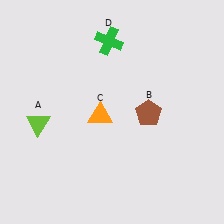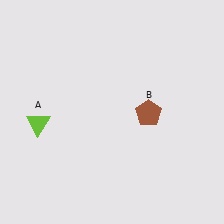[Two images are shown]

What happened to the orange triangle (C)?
The orange triangle (C) was removed in Image 2. It was in the bottom-left area of Image 1.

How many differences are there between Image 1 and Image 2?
There are 2 differences between the two images.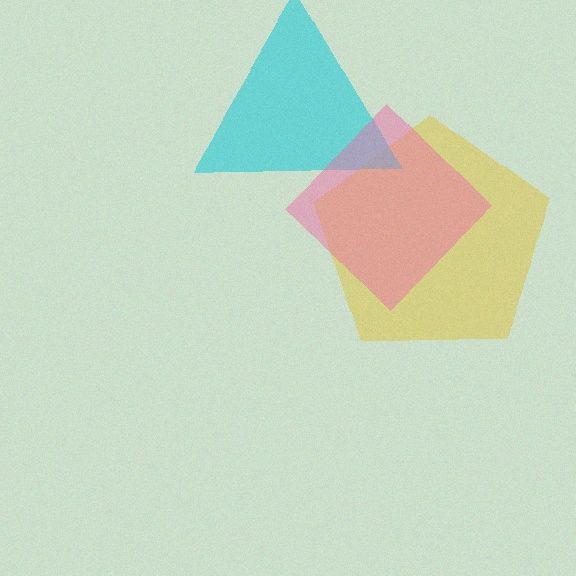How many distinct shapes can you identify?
There are 3 distinct shapes: a yellow pentagon, a cyan triangle, a pink diamond.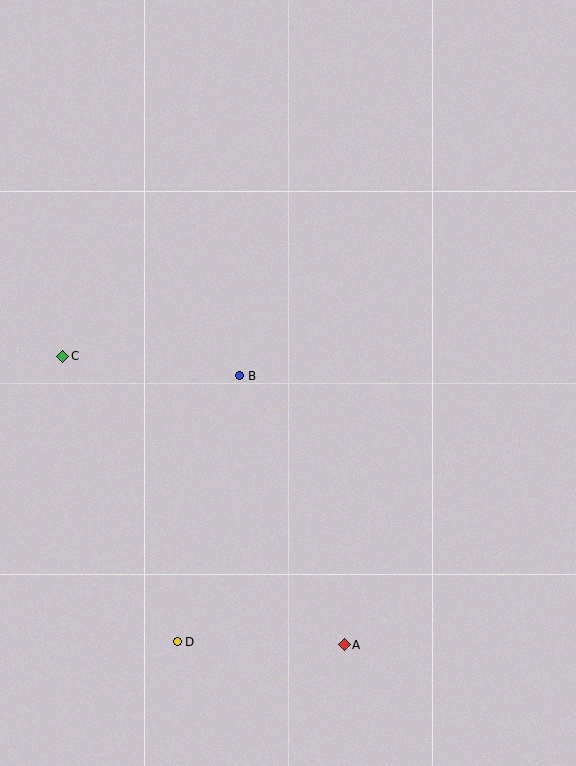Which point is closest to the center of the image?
Point B at (240, 376) is closest to the center.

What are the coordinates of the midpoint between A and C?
The midpoint between A and C is at (204, 501).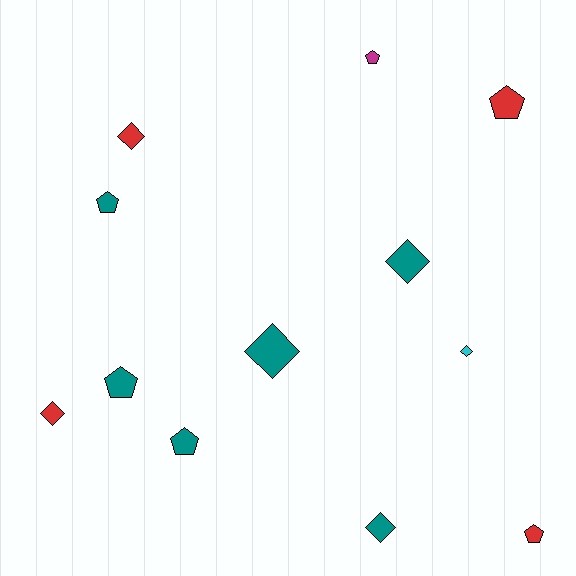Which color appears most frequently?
Teal, with 6 objects.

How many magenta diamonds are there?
There are no magenta diamonds.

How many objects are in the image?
There are 12 objects.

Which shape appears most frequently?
Diamond, with 6 objects.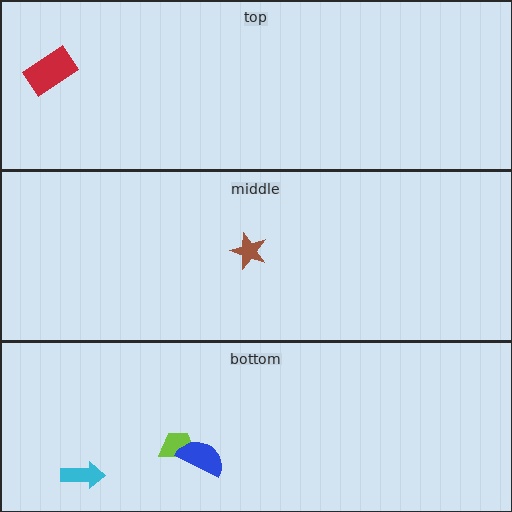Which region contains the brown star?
The middle region.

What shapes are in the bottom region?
The lime trapezoid, the cyan arrow, the blue semicircle.